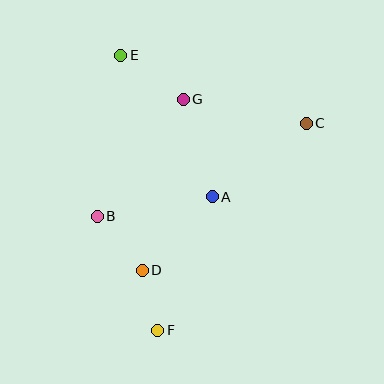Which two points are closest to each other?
Points D and F are closest to each other.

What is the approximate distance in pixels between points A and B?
The distance between A and B is approximately 117 pixels.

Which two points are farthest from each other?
Points E and F are farthest from each other.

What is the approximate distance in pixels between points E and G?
The distance between E and G is approximately 76 pixels.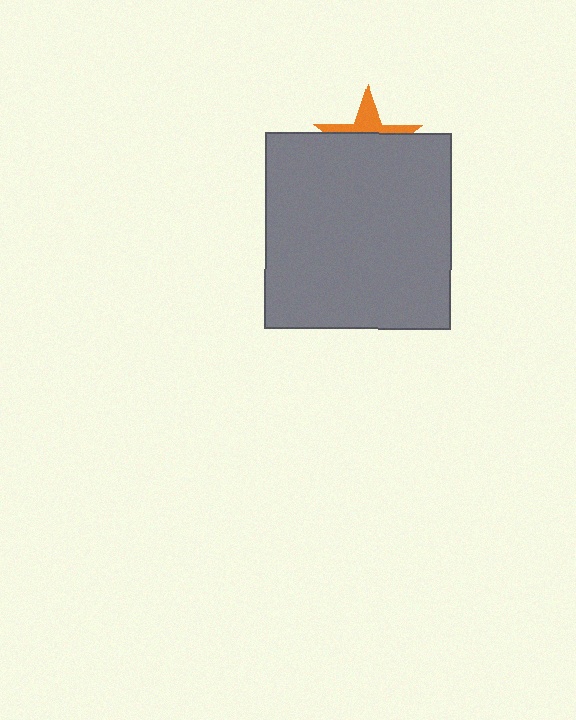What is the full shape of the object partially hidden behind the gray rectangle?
The partially hidden object is an orange star.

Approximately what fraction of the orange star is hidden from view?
Roughly 66% of the orange star is hidden behind the gray rectangle.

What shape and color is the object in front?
The object in front is a gray rectangle.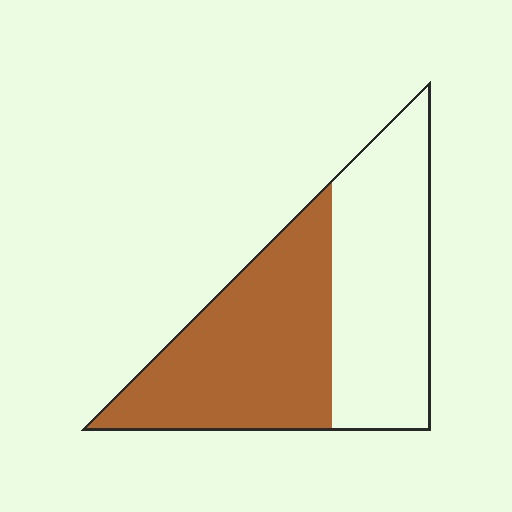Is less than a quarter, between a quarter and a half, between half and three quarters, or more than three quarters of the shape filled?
Between half and three quarters.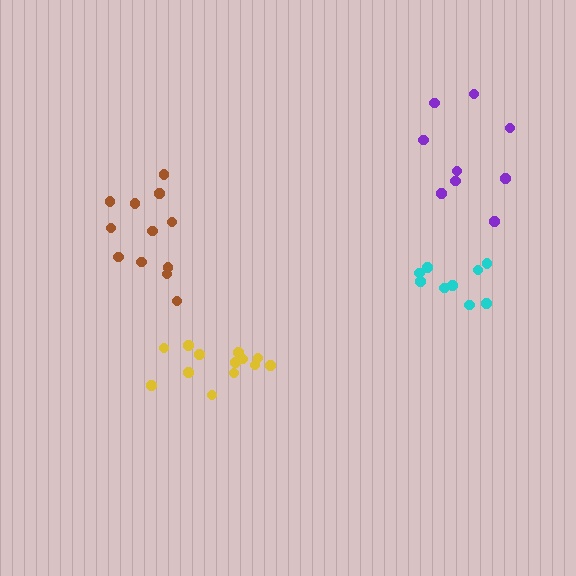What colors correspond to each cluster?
The clusters are colored: brown, yellow, purple, cyan.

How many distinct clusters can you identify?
There are 4 distinct clusters.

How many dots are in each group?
Group 1: 12 dots, Group 2: 13 dots, Group 3: 9 dots, Group 4: 9 dots (43 total).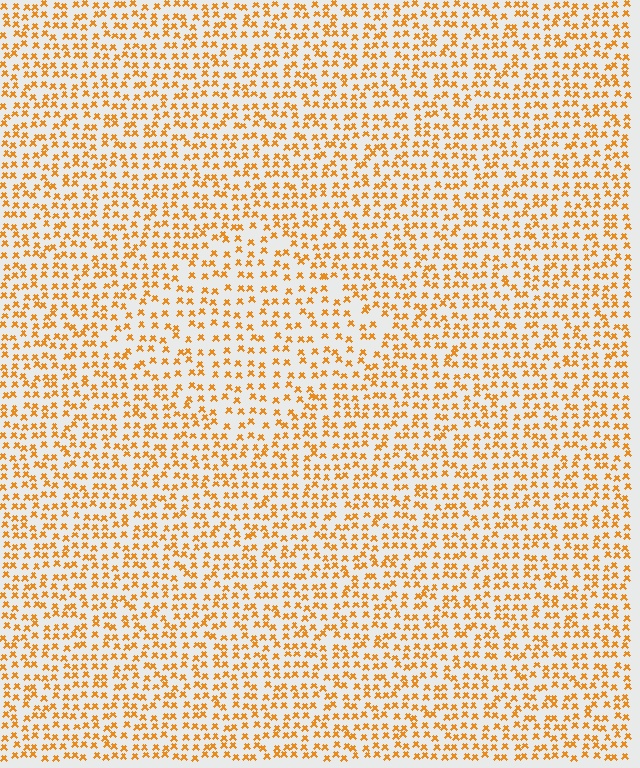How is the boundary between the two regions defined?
The boundary is defined by a change in element density (approximately 1.5x ratio). All elements are the same color, size, and shape.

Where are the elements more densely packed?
The elements are more densely packed outside the diamond boundary.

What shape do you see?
I see a diamond.